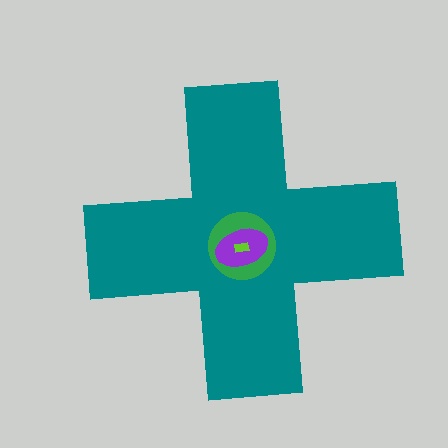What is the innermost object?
The lime rectangle.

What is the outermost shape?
The teal cross.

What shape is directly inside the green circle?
The purple ellipse.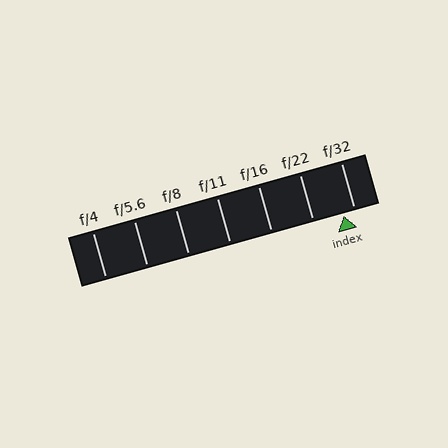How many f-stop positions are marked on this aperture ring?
There are 7 f-stop positions marked.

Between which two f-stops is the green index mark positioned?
The index mark is between f/22 and f/32.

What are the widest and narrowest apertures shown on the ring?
The widest aperture shown is f/4 and the narrowest is f/32.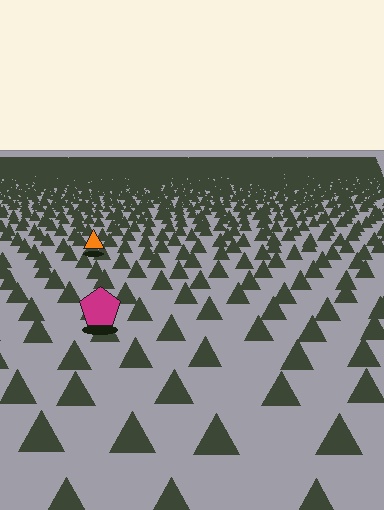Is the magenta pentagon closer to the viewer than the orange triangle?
Yes. The magenta pentagon is closer — you can tell from the texture gradient: the ground texture is coarser near it.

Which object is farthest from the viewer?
The orange triangle is farthest from the viewer. It appears smaller and the ground texture around it is denser.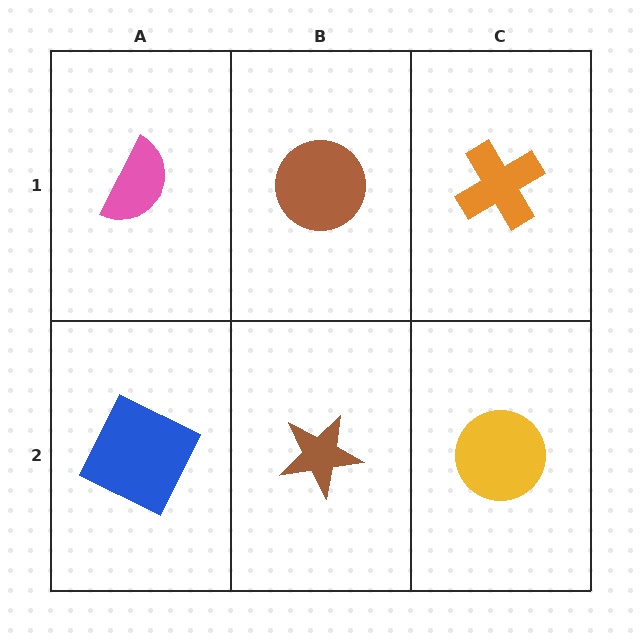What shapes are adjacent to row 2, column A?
A pink semicircle (row 1, column A), a brown star (row 2, column B).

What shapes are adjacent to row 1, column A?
A blue square (row 2, column A), a brown circle (row 1, column B).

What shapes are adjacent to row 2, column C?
An orange cross (row 1, column C), a brown star (row 2, column B).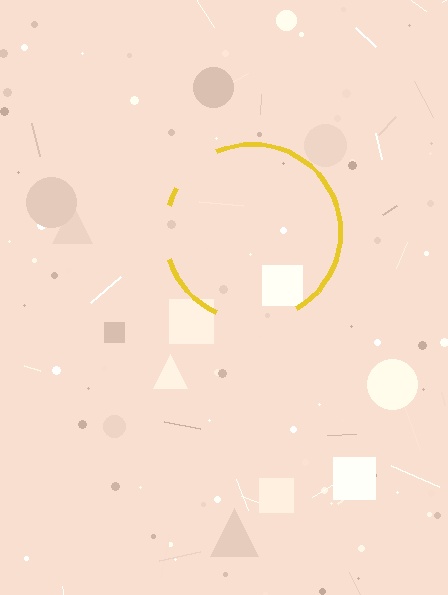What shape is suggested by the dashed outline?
The dashed outline suggests a circle.